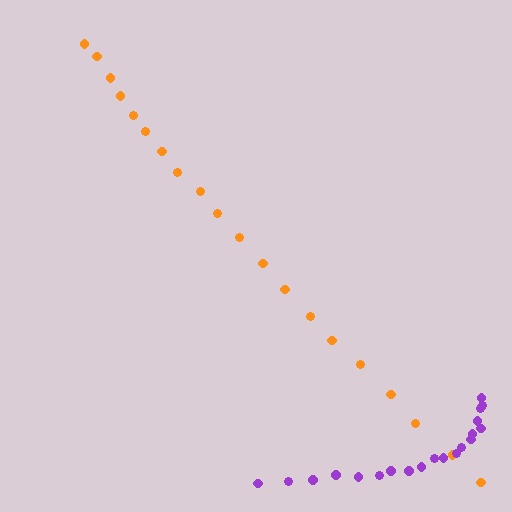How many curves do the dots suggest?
There are 2 distinct paths.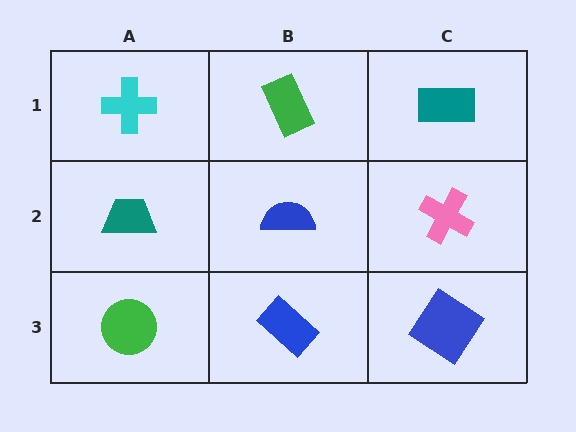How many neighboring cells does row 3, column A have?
2.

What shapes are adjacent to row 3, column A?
A teal trapezoid (row 2, column A), a blue rectangle (row 3, column B).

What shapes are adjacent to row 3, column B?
A blue semicircle (row 2, column B), a green circle (row 3, column A), a blue diamond (row 3, column C).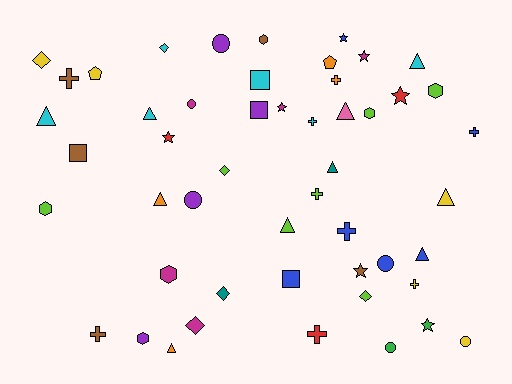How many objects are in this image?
There are 50 objects.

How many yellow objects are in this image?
There are 5 yellow objects.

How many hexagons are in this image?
There are 6 hexagons.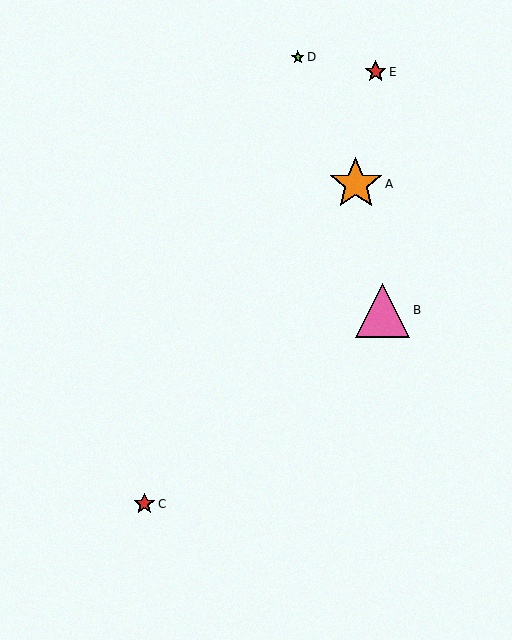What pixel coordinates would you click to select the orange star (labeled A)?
Click at (356, 184) to select the orange star A.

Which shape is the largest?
The pink triangle (labeled B) is the largest.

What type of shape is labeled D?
Shape D is a lime star.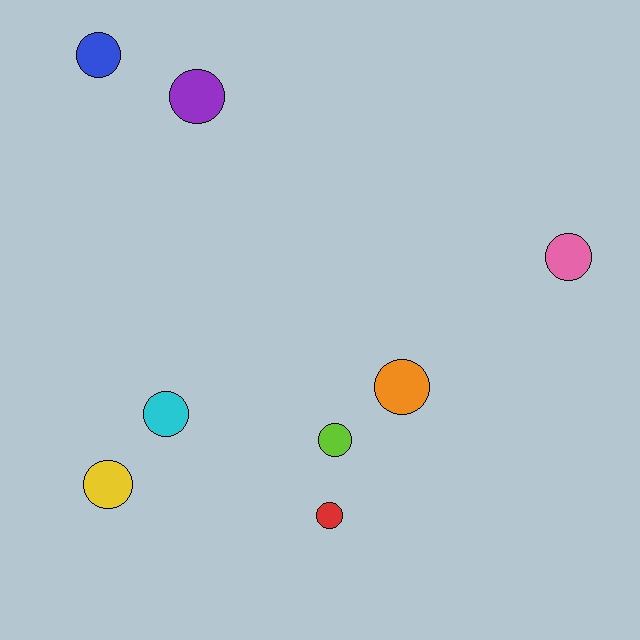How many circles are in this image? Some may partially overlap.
There are 8 circles.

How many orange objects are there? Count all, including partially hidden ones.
There is 1 orange object.